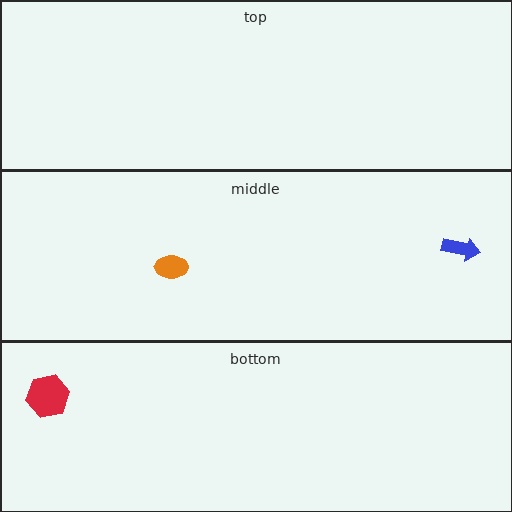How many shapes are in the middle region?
2.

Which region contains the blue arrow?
The middle region.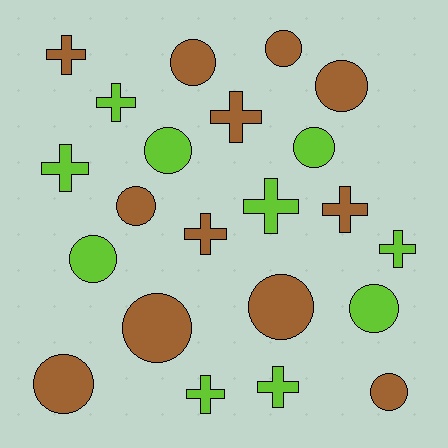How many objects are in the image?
There are 22 objects.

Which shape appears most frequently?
Circle, with 12 objects.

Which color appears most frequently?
Brown, with 12 objects.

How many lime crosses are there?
There are 6 lime crosses.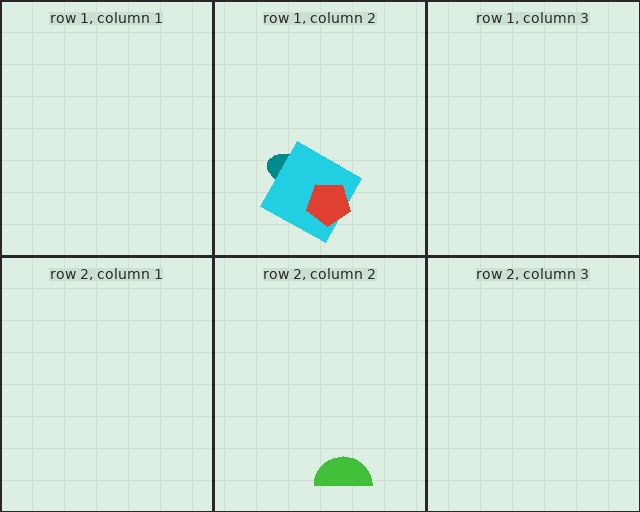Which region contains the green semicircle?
The row 2, column 2 region.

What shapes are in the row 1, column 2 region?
The teal ellipse, the cyan square, the red pentagon.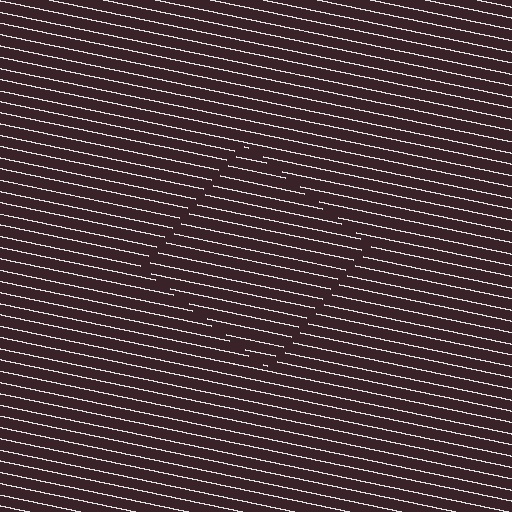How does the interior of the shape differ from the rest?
The interior of the shape contains the same grating, shifted by half a period — the contour is defined by the phase discontinuity where line-ends from the inner and outer gratings abut.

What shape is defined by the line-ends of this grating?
An illusory square. The interior of the shape contains the same grating, shifted by half a period — the contour is defined by the phase discontinuity where line-ends from the inner and outer gratings abut.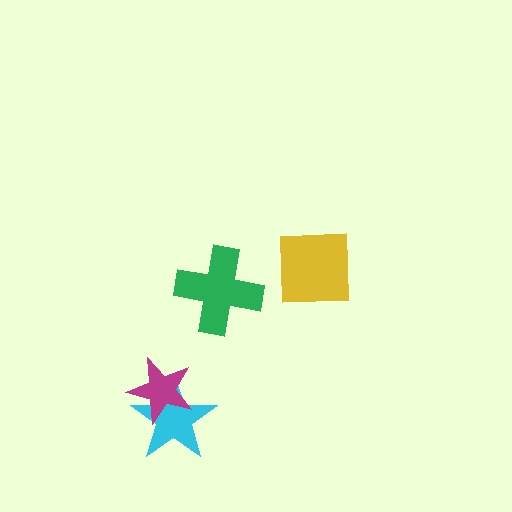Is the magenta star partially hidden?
No, no other shape covers it.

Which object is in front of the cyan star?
The magenta star is in front of the cyan star.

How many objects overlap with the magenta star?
1 object overlaps with the magenta star.